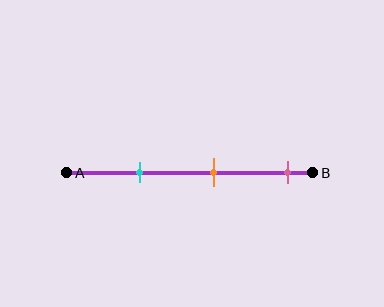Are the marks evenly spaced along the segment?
Yes, the marks are approximately evenly spaced.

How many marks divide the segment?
There are 3 marks dividing the segment.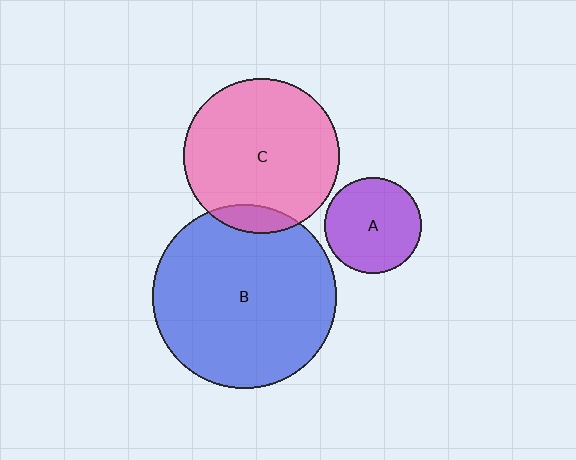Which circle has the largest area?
Circle B (blue).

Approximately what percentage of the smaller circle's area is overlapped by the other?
Approximately 10%.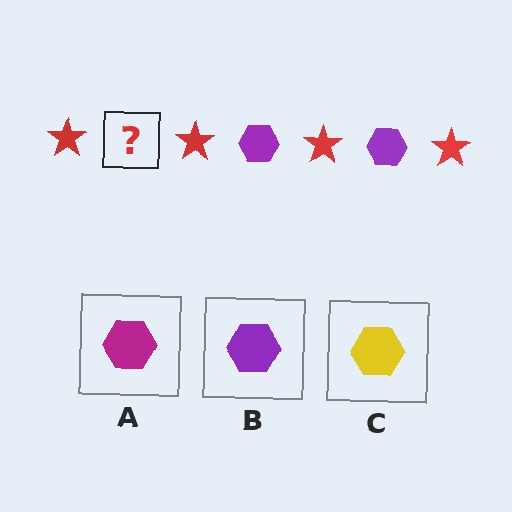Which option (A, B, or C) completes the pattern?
B.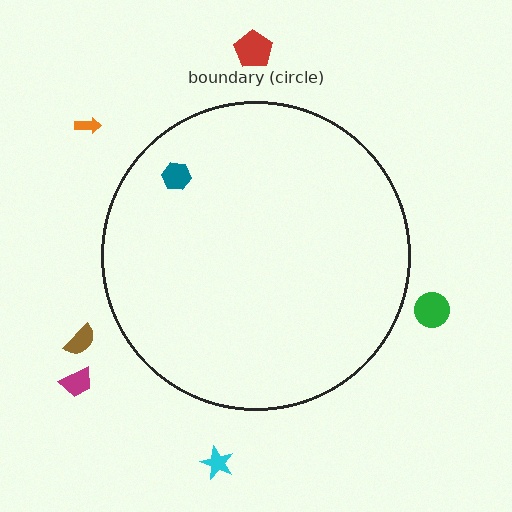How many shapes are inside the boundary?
1 inside, 6 outside.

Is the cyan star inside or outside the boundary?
Outside.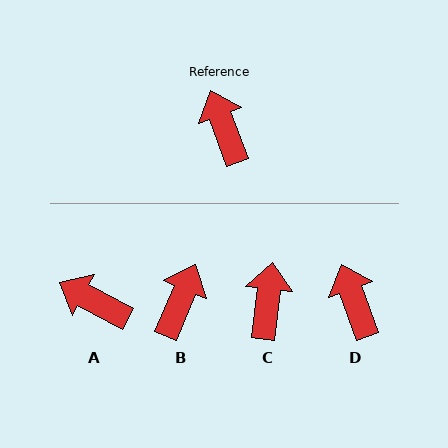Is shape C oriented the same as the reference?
No, it is off by about 27 degrees.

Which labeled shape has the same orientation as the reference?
D.